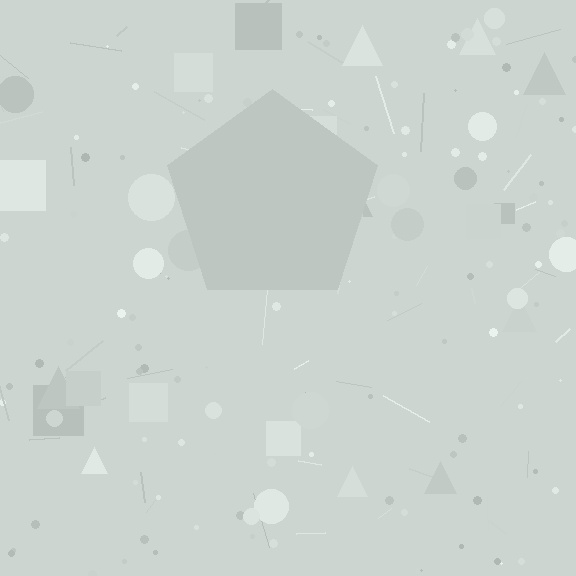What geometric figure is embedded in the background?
A pentagon is embedded in the background.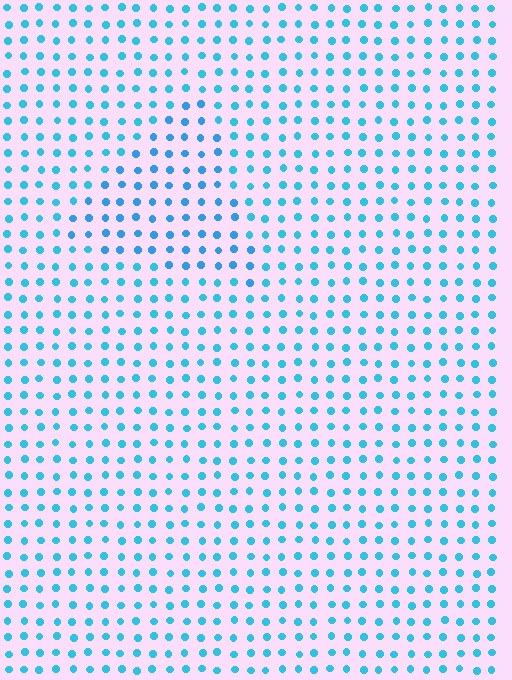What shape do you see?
I see a triangle.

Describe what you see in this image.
The image is filled with small cyan elements in a uniform arrangement. A triangle-shaped region is visible where the elements are tinted to a slightly different hue, forming a subtle color boundary.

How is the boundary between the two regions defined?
The boundary is defined purely by a slight shift in hue (about 14 degrees). Spacing, size, and orientation are identical on both sides.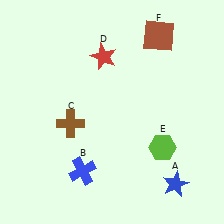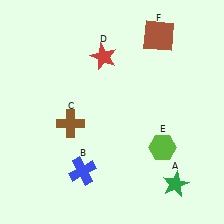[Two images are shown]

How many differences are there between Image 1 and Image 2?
There is 1 difference between the two images.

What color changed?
The star (A) changed from blue in Image 1 to green in Image 2.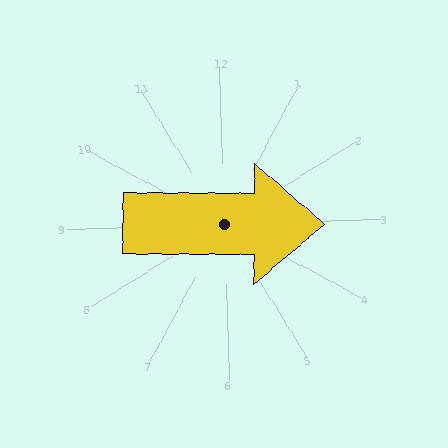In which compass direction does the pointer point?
East.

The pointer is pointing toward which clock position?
Roughly 3 o'clock.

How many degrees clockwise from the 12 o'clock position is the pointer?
Approximately 92 degrees.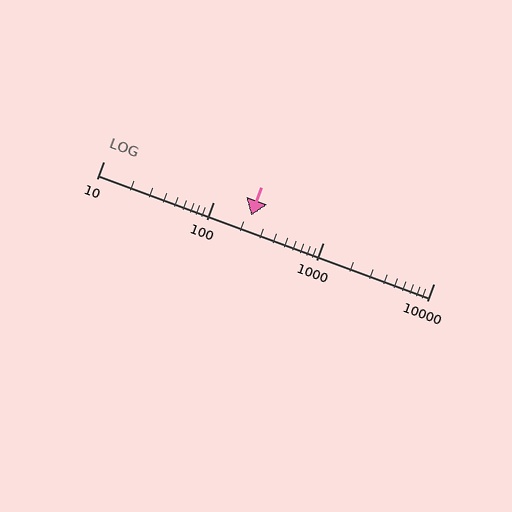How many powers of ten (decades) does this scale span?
The scale spans 3 decades, from 10 to 10000.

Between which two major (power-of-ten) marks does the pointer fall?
The pointer is between 100 and 1000.